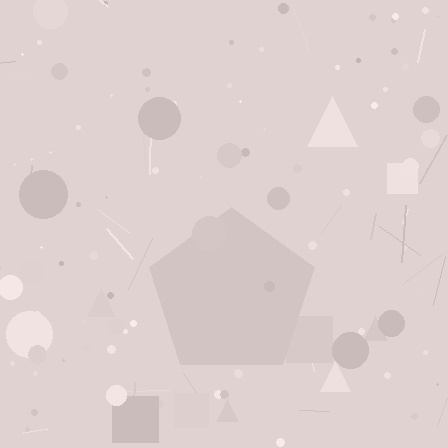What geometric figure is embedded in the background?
A pentagon is embedded in the background.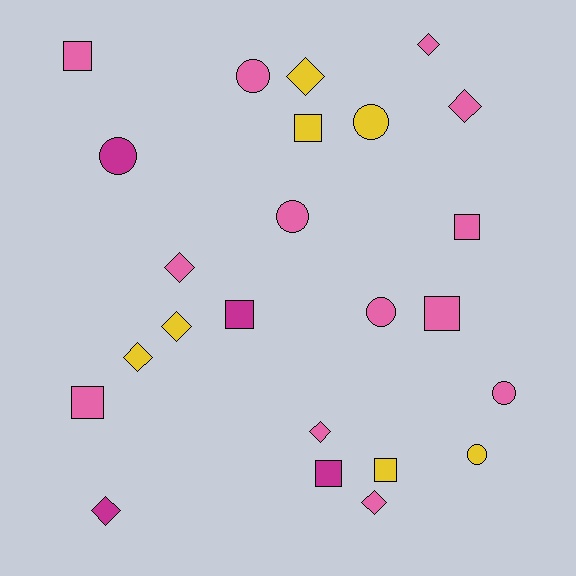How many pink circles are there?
There are 4 pink circles.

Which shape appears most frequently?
Diamond, with 9 objects.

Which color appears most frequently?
Pink, with 13 objects.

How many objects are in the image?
There are 24 objects.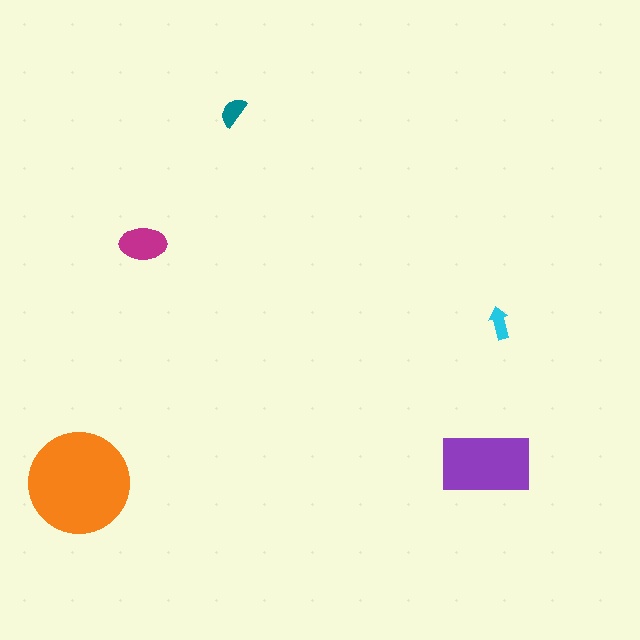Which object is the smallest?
The cyan arrow.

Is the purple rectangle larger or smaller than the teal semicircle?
Larger.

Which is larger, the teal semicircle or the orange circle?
The orange circle.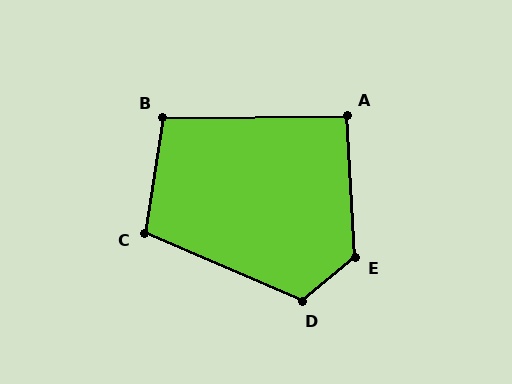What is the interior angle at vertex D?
Approximately 117 degrees (obtuse).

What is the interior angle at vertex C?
Approximately 104 degrees (obtuse).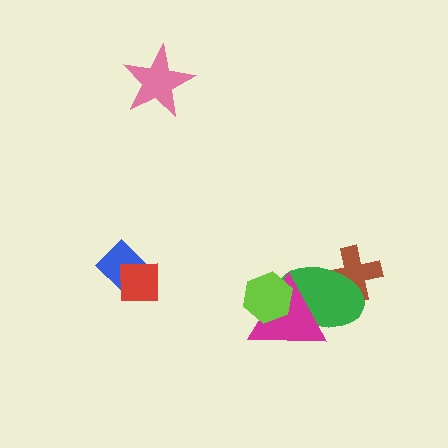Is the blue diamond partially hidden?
Yes, it is partially covered by another shape.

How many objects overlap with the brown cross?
1 object overlaps with the brown cross.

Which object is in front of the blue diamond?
The red square is in front of the blue diamond.